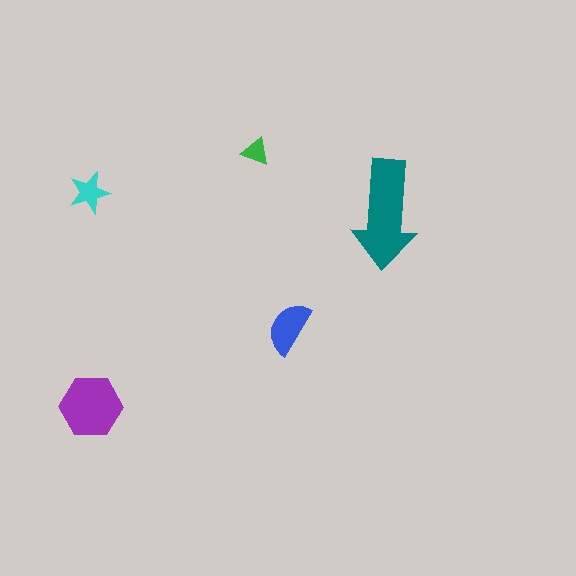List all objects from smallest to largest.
The green triangle, the cyan star, the blue semicircle, the purple hexagon, the teal arrow.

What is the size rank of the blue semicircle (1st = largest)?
3rd.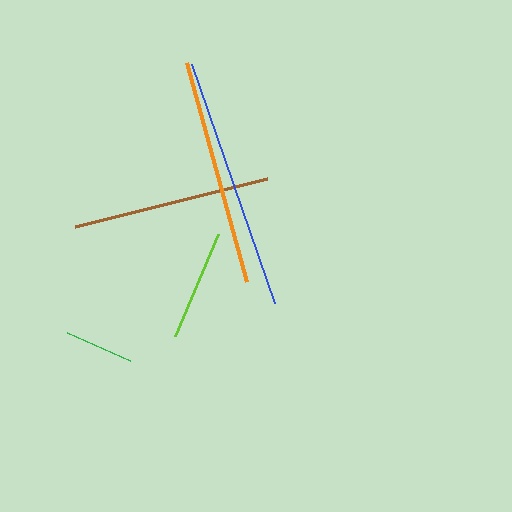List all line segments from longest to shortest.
From longest to shortest: blue, orange, brown, lime, green.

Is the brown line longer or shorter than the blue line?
The blue line is longer than the brown line.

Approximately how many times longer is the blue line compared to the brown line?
The blue line is approximately 1.3 times the length of the brown line.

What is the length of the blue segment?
The blue segment is approximately 253 pixels long.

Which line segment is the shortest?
The green line is the shortest at approximately 69 pixels.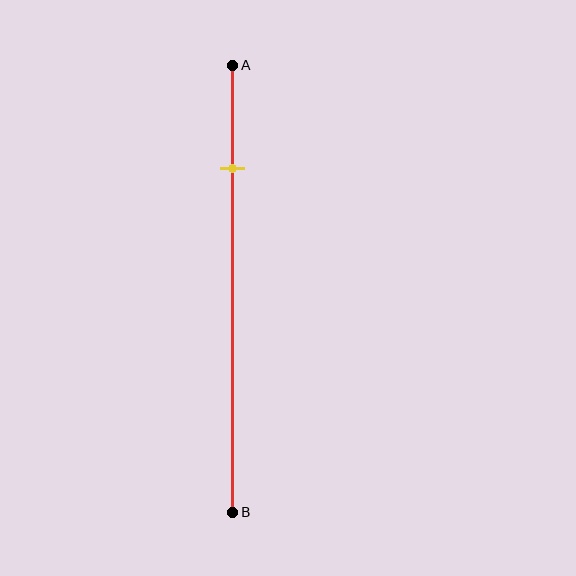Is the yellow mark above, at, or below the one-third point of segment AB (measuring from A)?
The yellow mark is above the one-third point of segment AB.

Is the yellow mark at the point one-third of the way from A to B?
No, the mark is at about 25% from A, not at the 33% one-third point.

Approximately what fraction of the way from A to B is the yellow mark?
The yellow mark is approximately 25% of the way from A to B.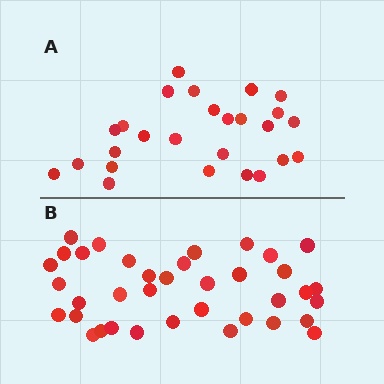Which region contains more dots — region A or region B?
Region B (the bottom region) has more dots.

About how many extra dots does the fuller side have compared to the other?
Region B has roughly 12 or so more dots than region A.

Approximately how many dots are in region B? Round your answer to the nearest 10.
About 40 dots. (The exact count is 37, which rounds to 40.)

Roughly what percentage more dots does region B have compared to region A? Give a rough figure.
About 40% more.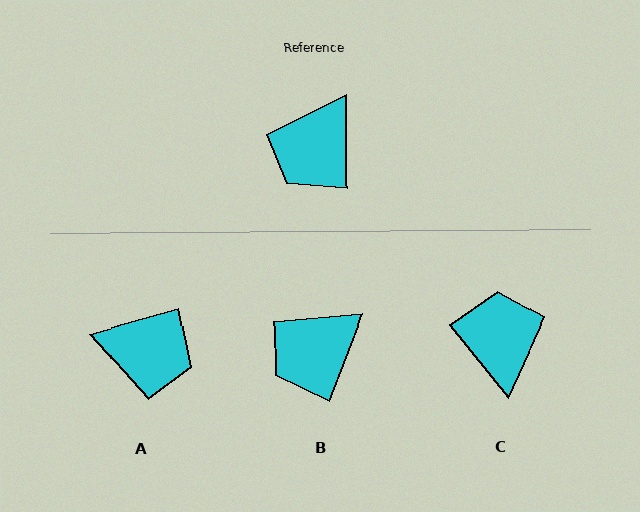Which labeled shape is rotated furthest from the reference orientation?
C, about 141 degrees away.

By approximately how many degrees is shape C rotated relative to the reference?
Approximately 141 degrees clockwise.